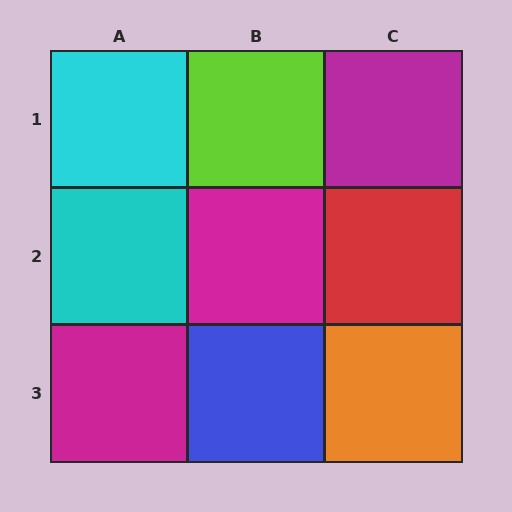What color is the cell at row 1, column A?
Cyan.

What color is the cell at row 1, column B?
Lime.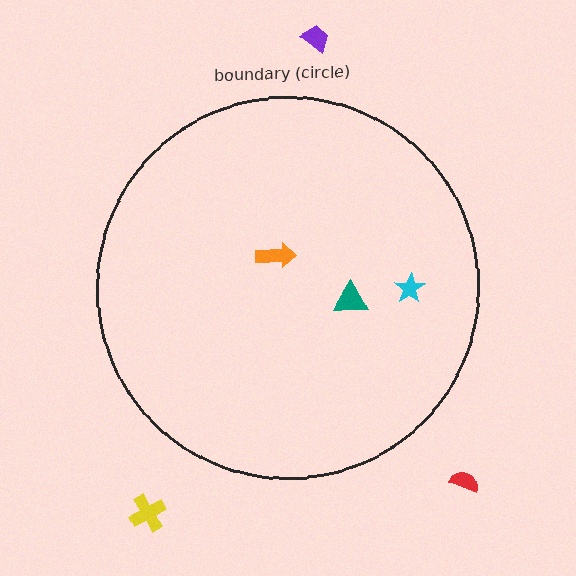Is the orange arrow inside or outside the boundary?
Inside.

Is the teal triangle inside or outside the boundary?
Inside.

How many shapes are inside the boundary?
3 inside, 3 outside.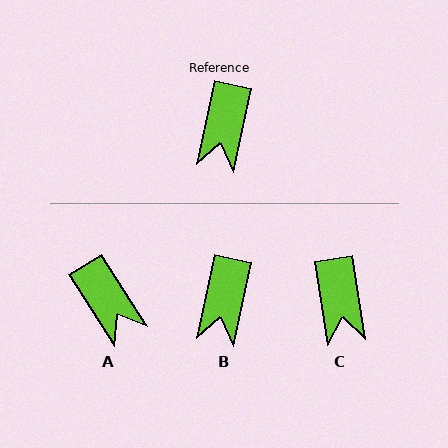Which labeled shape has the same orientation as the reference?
B.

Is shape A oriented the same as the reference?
No, it is off by about 45 degrees.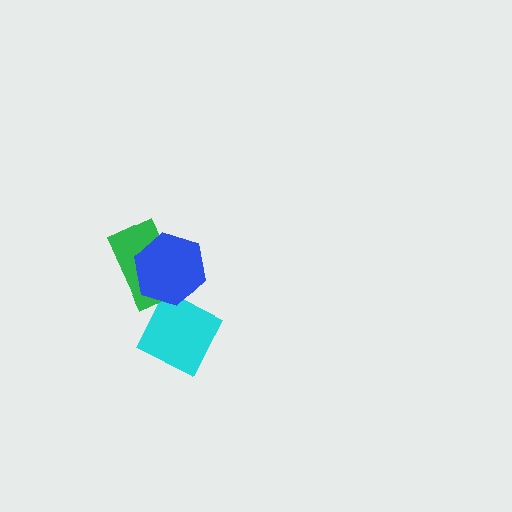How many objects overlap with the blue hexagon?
1 object overlaps with the blue hexagon.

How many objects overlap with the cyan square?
0 objects overlap with the cyan square.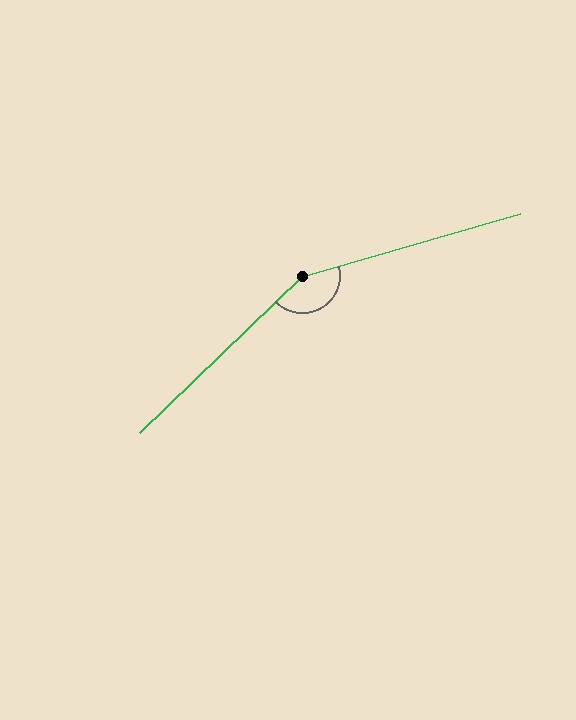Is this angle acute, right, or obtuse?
It is obtuse.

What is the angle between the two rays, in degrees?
Approximately 152 degrees.